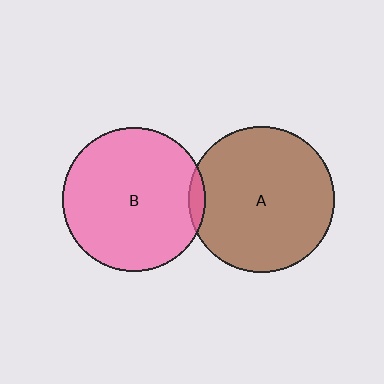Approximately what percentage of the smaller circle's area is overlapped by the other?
Approximately 5%.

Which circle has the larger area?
Circle A (brown).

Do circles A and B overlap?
Yes.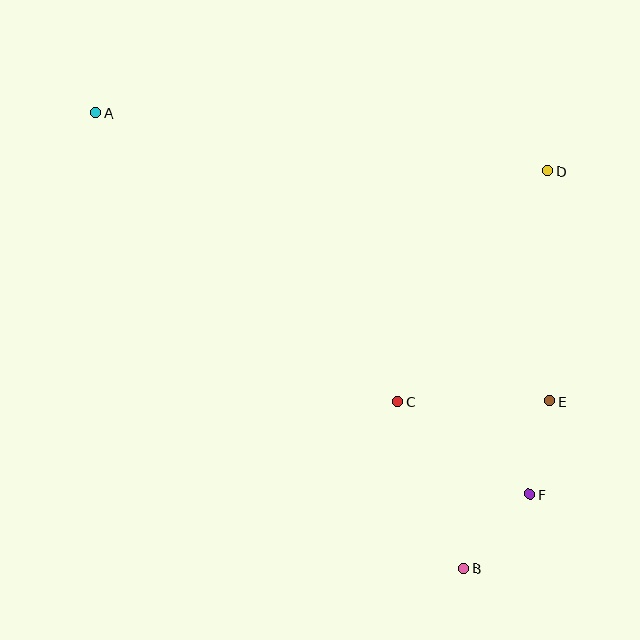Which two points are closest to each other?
Points E and F are closest to each other.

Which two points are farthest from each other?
Points A and B are farthest from each other.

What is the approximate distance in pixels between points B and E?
The distance between B and E is approximately 188 pixels.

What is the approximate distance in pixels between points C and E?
The distance between C and E is approximately 152 pixels.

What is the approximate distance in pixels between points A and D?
The distance between A and D is approximately 456 pixels.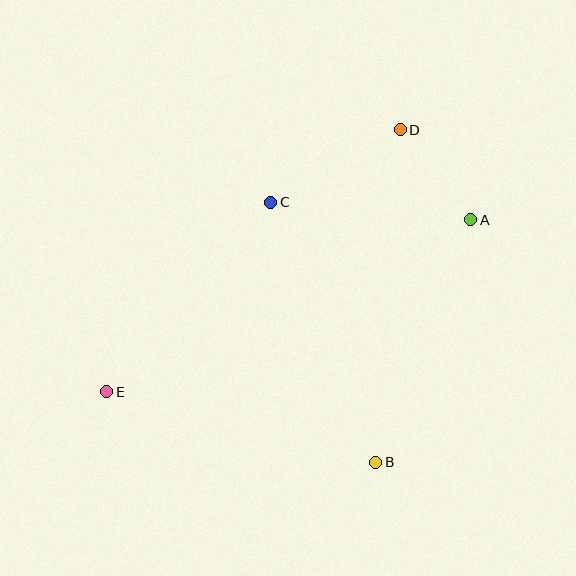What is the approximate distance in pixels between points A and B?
The distance between A and B is approximately 260 pixels.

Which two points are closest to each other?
Points A and D are closest to each other.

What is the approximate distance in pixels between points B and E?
The distance between B and E is approximately 278 pixels.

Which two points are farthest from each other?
Points A and E are farthest from each other.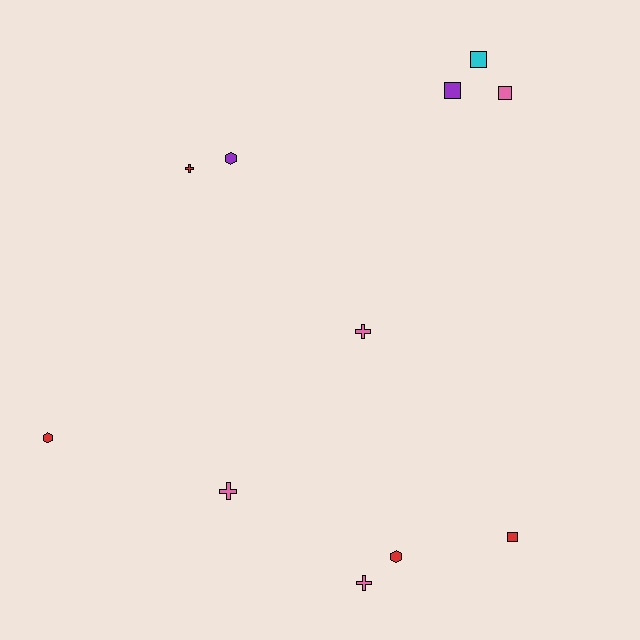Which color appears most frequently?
Red, with 4 objects.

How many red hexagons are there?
There are 2 red hexagons.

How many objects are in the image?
There are 11 objects.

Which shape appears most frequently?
Square, with 4 objects.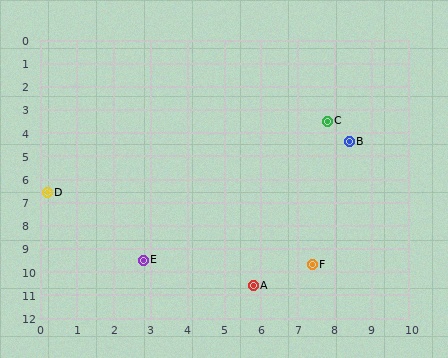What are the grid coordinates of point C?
Point C is at approximately (7.8, 3.5).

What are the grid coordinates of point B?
Point B is at approximately (8.4, 4.4).